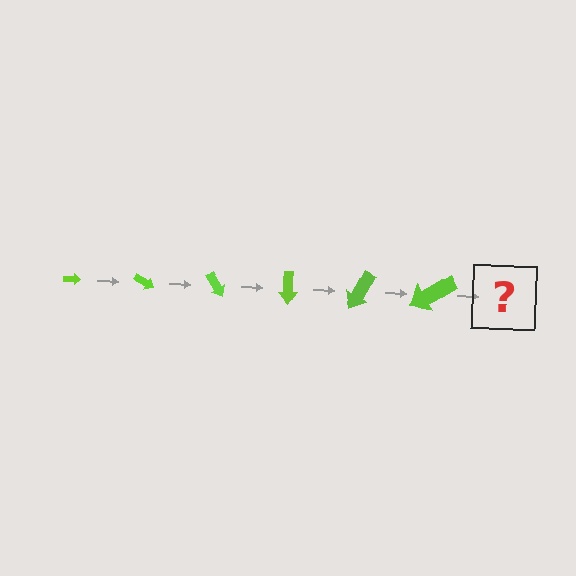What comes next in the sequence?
The next element should be an arrow, larger than the previous one and rotated 180 degrees from the start.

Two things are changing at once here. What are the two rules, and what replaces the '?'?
The two rules are that the arrow grows larger each step and it rotates 30 degrees each step. The '?' should be an arrow, larger than the previous one and rotated 180 degrees from the start.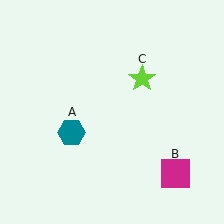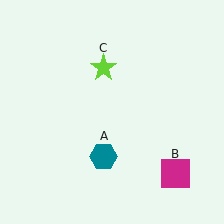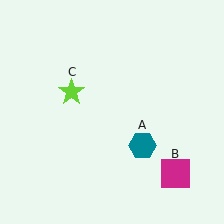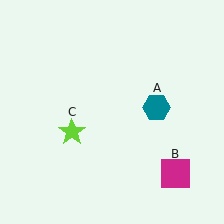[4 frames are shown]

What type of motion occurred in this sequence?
The teal hexagon (object A), lime star (object C) rotated counterclockwise around the center of the scene.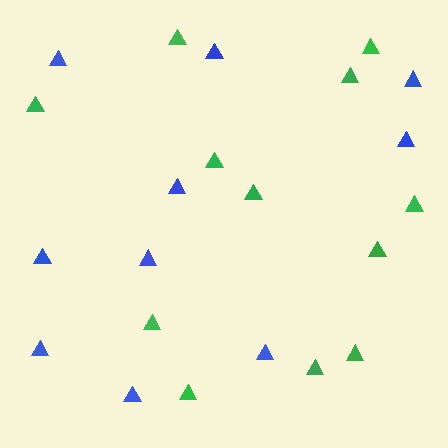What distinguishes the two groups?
There are 2 groups: one group of blue triangles (10) and one group of green triangles (12).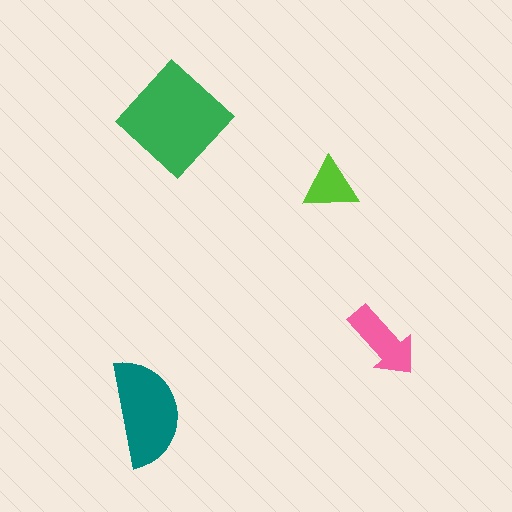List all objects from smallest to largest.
The lime triangle, the pink arrow, the teal semicircle, the green diamond.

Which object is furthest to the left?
The teal semicircle is leftmost.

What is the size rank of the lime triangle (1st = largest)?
4th.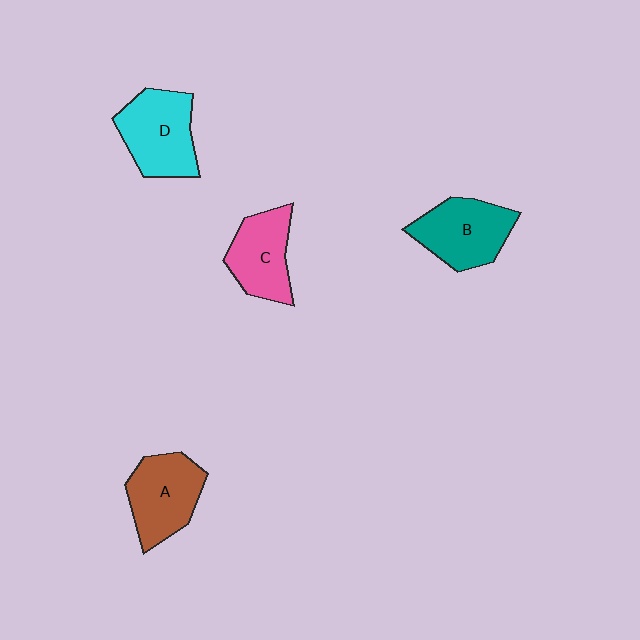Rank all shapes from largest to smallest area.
From largest to smallest: D (cyan), B (teal), A (brown), C (pink).